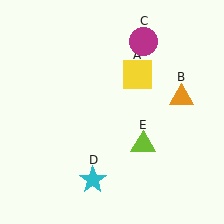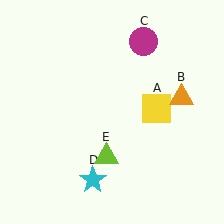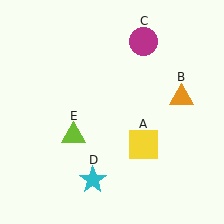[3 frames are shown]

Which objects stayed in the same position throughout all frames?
Orange triangle (object B) and magenta circle (object C) and cyan star (object D) remained stationary.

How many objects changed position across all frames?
2 objects changed position: yellow square (object A), lime triangle (object E).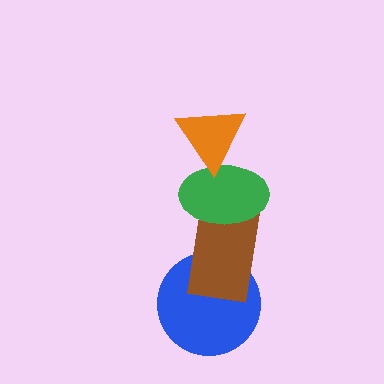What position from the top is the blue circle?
The blue circle is 4th from the top.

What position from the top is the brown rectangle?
The brown rectangle is 3rd from the top.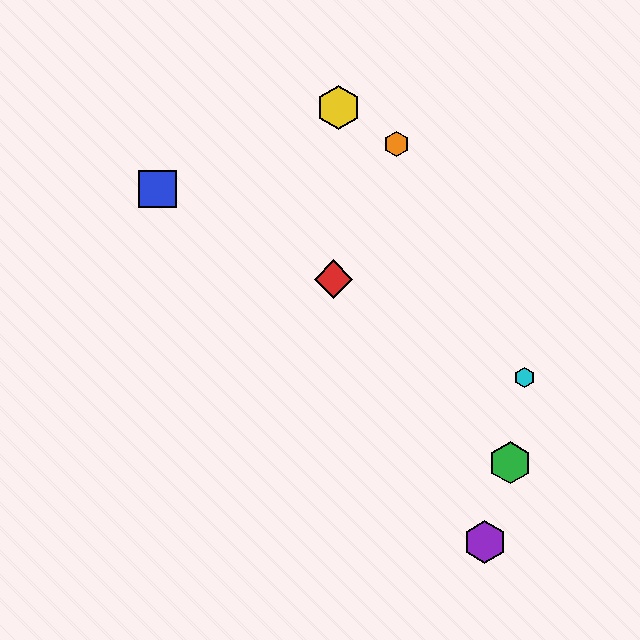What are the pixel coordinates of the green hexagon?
The green hexagon is at (510, 463).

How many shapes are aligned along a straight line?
3 shapes (the red diamond, the blue square, the cyan hexagon) are aligned along a straight line.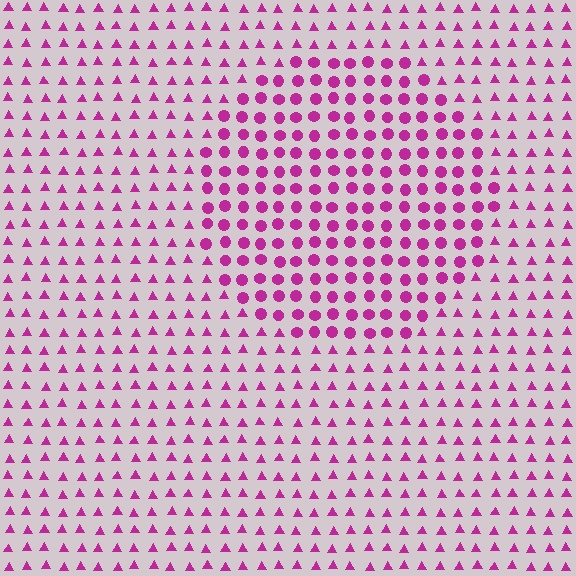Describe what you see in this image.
The image is filled with small magenta elements arranged in a uniform grid. A circle-shaped region contains circles, while the surrounding area contains triangles. The boundary is defined purely by the change in element shape.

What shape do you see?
I see a circle.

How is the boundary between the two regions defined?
The boundary is defined by a change in element shape: circles inside vs. triangles outside. All elements share the same color and spacing.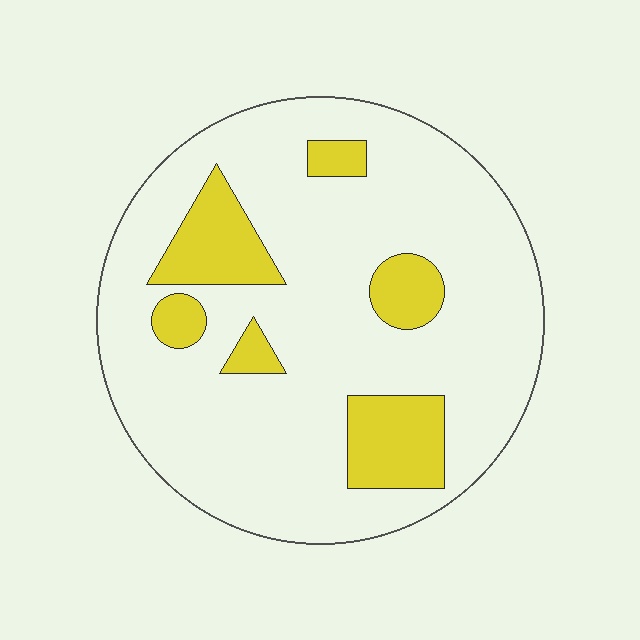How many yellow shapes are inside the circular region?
6.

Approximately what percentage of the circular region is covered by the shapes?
Approximately 20%.